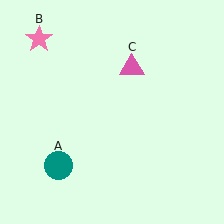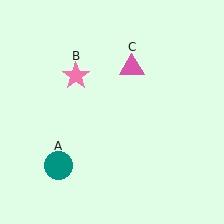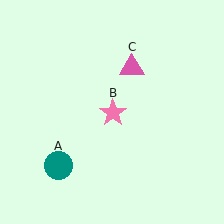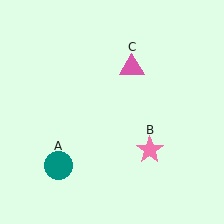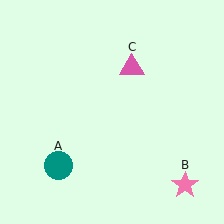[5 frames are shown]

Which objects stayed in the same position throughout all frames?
Teal circle (object A) and pink triangle (object C) remained stationary.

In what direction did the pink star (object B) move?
The pink star (object B) moved down and to the right.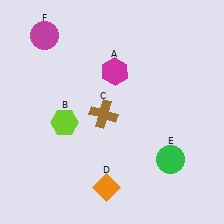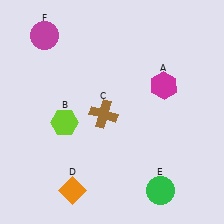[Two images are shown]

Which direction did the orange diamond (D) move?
The orange diamond (D) moved left.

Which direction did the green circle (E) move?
The green circle (E) moved down.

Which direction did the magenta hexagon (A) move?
The magenta hexagon (A) moved right.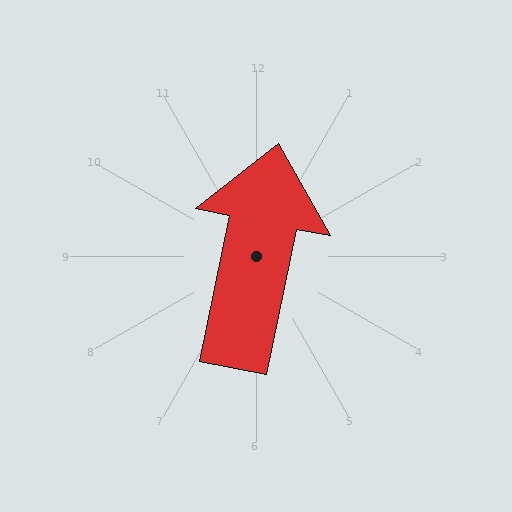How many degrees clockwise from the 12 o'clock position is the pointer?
Approximately 11 degrees.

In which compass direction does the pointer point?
North.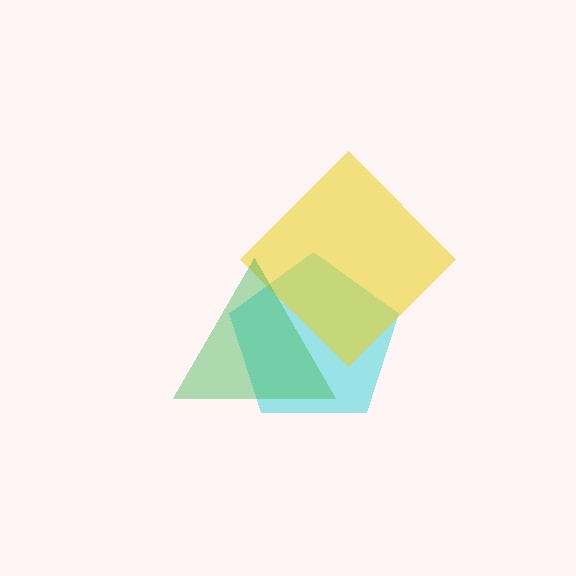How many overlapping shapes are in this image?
There are 3 overlapping shapes in the image.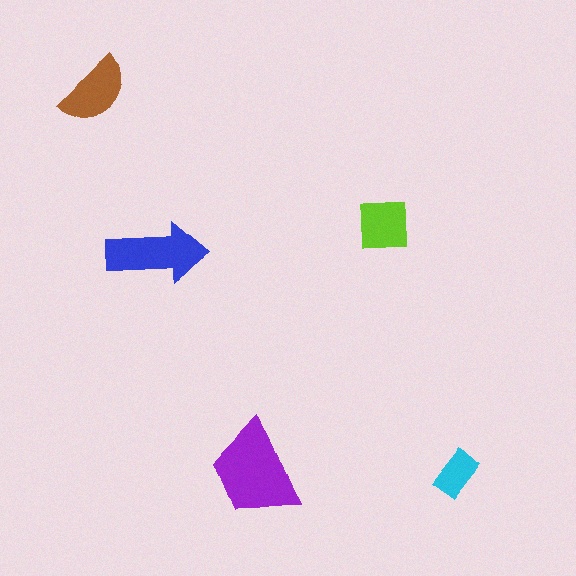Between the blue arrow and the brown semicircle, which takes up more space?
The blue arrow.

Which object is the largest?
The purple trapezoid.